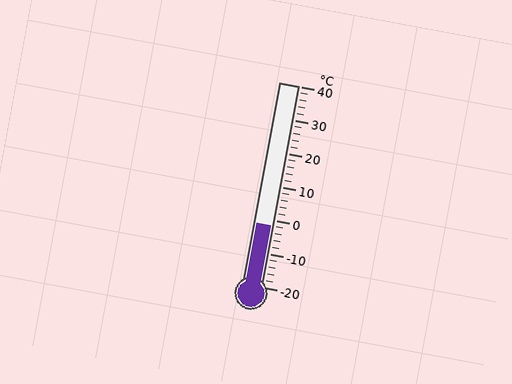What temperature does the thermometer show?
The thermometer shows approximately -2°C.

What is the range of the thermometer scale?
The thermometer scale ranges from -20°C to 40°C.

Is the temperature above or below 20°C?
The temperature is below 20°C.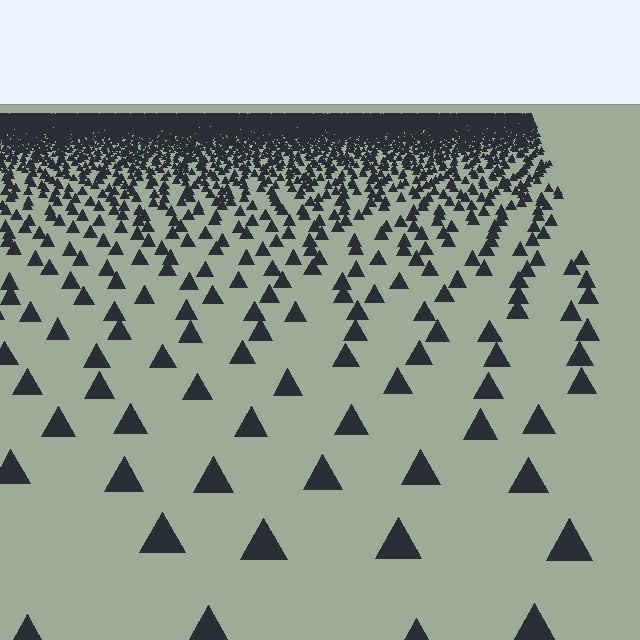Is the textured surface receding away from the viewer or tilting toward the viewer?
The surface is receding away from the viewer. Texture elements get smaller and denser toward the top.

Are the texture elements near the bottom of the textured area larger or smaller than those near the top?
Larger. Near the bottom, elements are closer to the viewer and appear at a bigger on-screen size.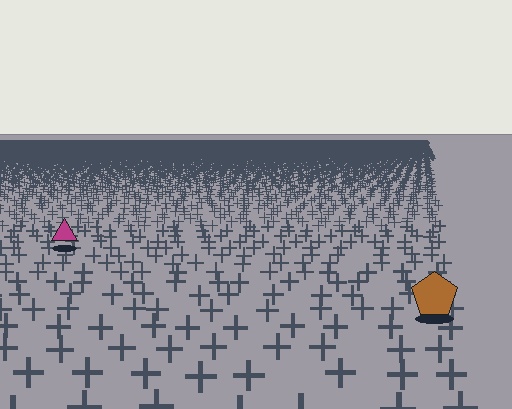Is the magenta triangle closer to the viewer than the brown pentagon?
No. The brown pentagon is closer — you can tell from the texture gradient: the ground texture is coarser near it.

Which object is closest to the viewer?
The brown pentagon is closest. The texture marks near it are larger and more spread out.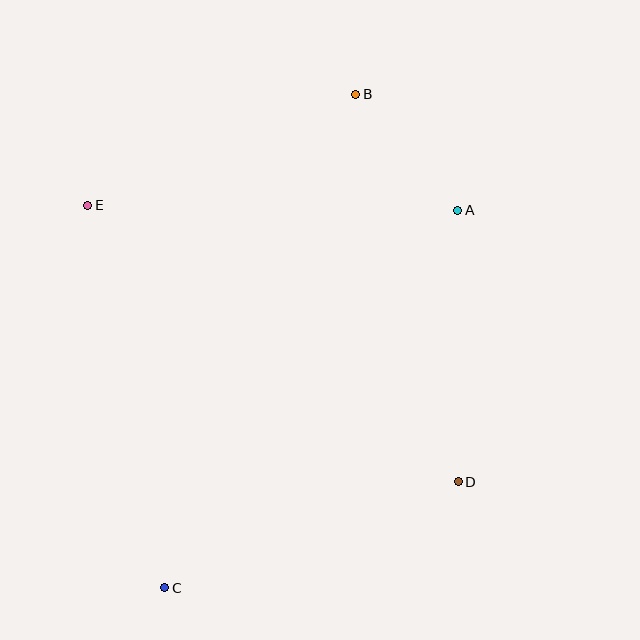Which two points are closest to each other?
Points A and B are closest to each other.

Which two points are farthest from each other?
Points B and C are farthest from each other.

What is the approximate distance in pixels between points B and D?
The distance between B and D is approximately 401 pixels.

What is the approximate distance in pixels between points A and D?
The distance between A and D is approximately 272 pixels.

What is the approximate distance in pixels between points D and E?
The distance between D and E is approximately 462 pixels.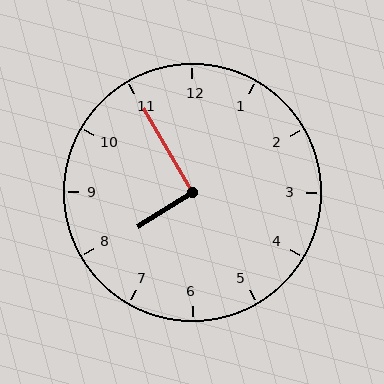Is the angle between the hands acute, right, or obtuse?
It is right.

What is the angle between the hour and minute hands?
Approximately 92 degrees.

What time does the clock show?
7:55.